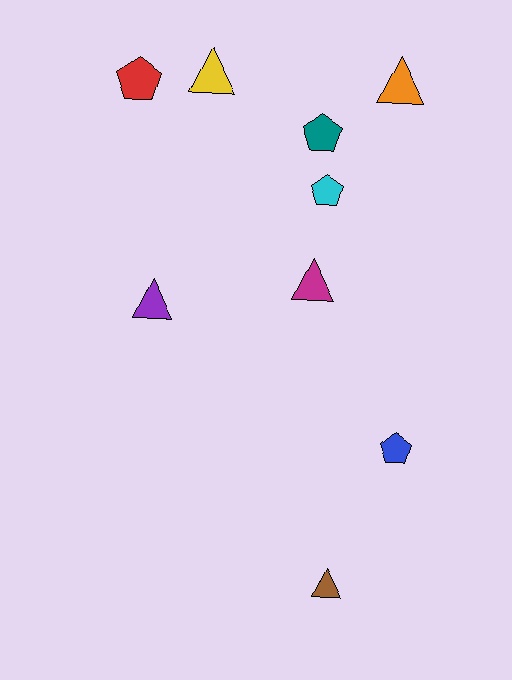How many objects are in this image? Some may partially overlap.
There are 9 objects.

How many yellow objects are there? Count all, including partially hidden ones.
There is 1 yellow object.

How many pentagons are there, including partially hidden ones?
There are 4 pentagons.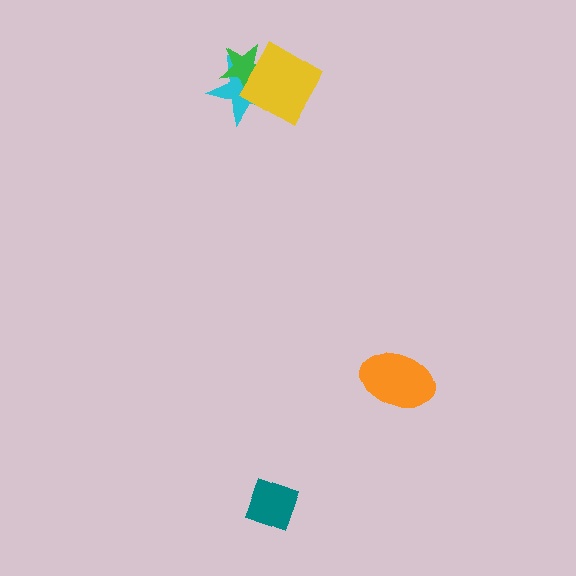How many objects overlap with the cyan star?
2 objects overlap with the cyan star.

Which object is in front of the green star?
The yellow diamond is in front of the green star.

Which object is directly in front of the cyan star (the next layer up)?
The green star is directly in front of the cyan star.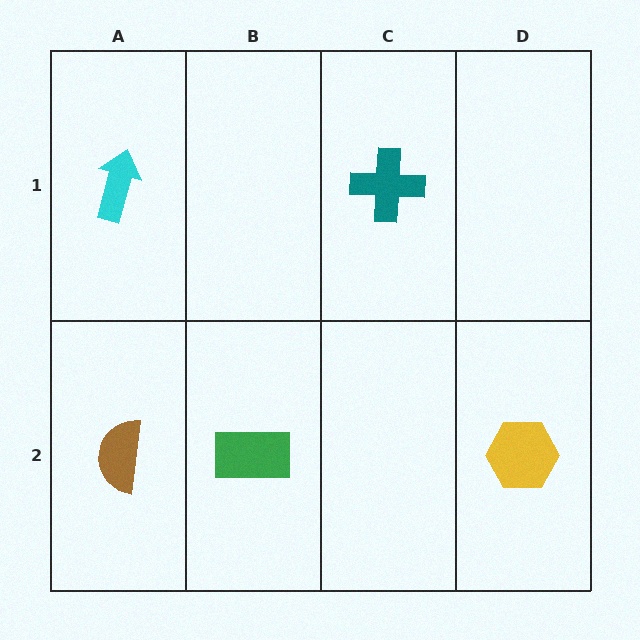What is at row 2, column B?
A green rectangle.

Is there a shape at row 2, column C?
No, that cell is empty.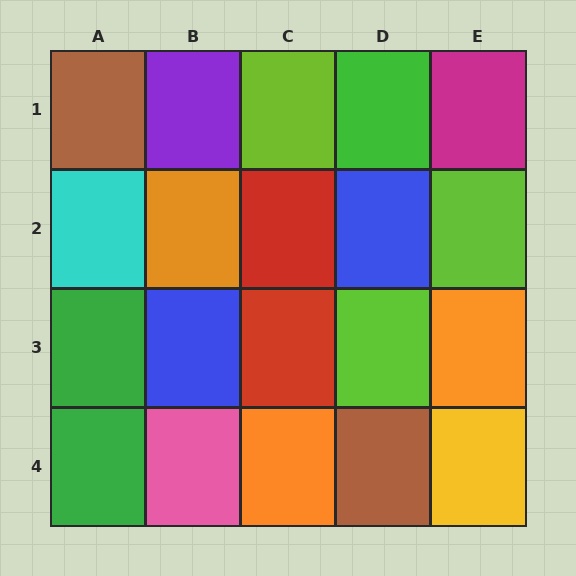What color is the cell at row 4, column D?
Brown.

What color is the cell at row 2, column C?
Red.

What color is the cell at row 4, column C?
Orange.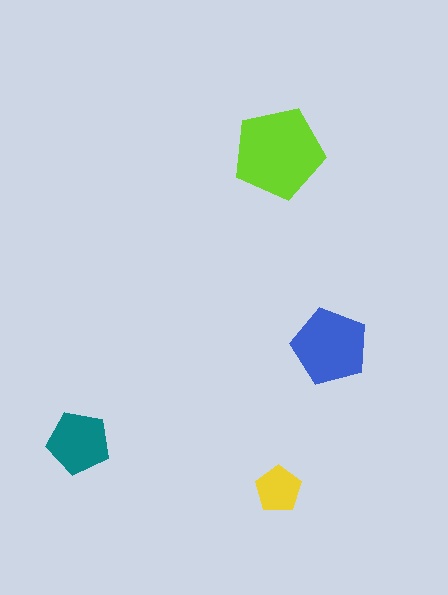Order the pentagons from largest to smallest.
the lime one, the blue one, the teal one, the yellow one.